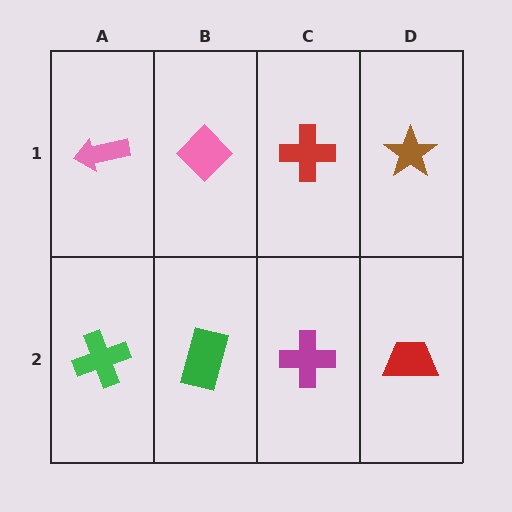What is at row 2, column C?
A magenta cross.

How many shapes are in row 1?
4 shapes.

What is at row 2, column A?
A green cross.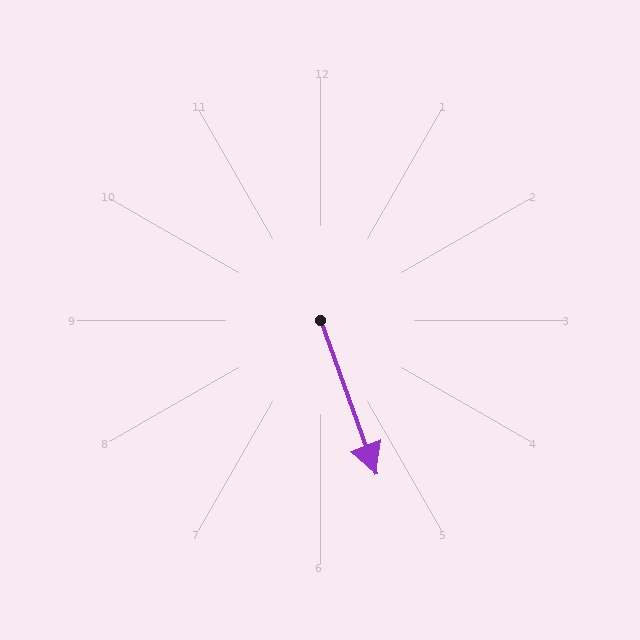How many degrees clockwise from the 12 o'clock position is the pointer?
Approximately 160 degrees.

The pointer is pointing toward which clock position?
Roughly 5 o'clock.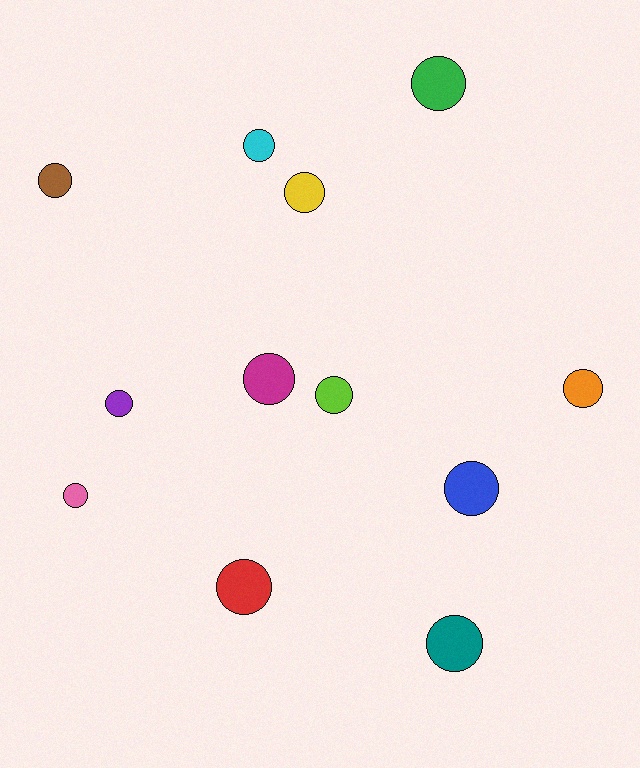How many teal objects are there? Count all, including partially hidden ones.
There is 1 teal object.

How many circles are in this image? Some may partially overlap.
There are 12 circles.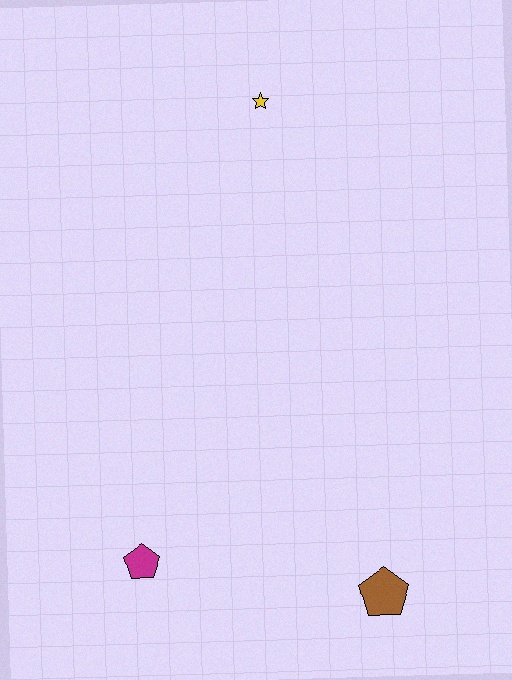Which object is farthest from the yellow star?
The brown pentagon is farthest from the yellow star.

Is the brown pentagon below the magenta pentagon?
Yes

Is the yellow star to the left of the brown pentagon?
Yes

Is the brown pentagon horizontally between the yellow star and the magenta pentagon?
No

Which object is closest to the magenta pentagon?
The brown pentagon is closest to the magenta pentagon.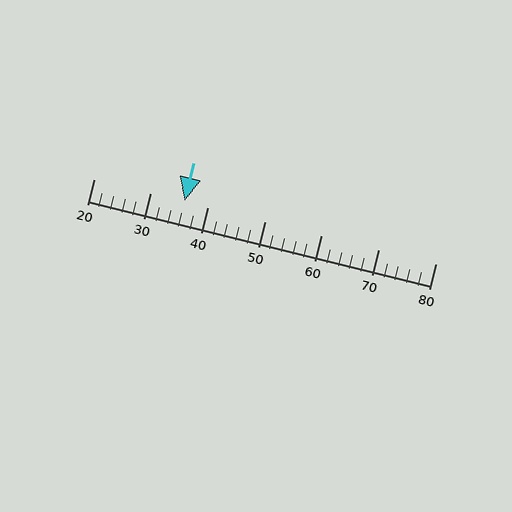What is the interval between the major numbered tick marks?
The major tick marks are spaced 10 units apart.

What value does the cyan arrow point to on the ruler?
The cyan arrow points to approximately 36.